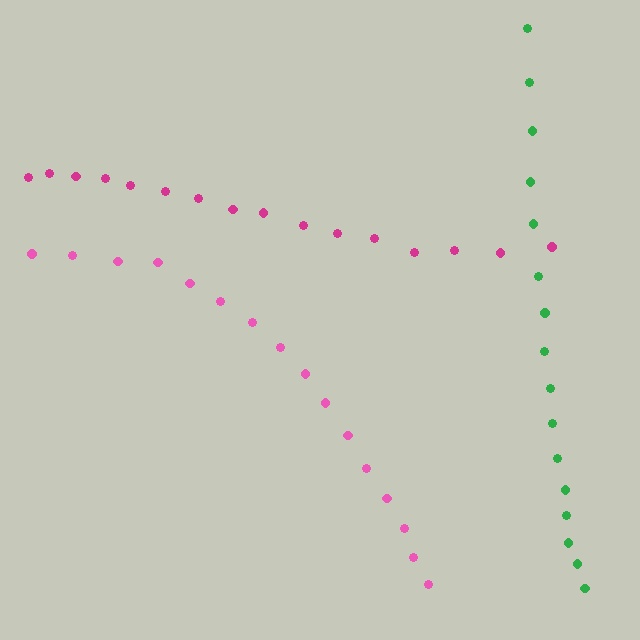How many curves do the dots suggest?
There are 3 distinct paths.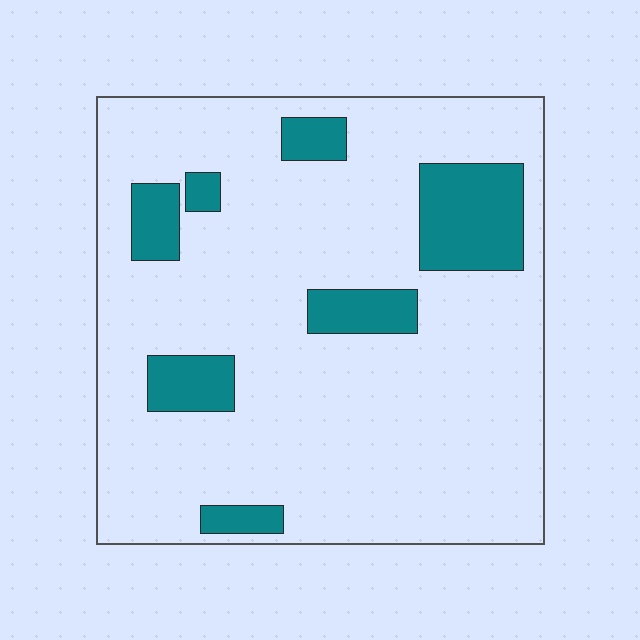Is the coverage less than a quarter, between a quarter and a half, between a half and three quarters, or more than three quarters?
Less than a quarter.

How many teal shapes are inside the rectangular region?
7.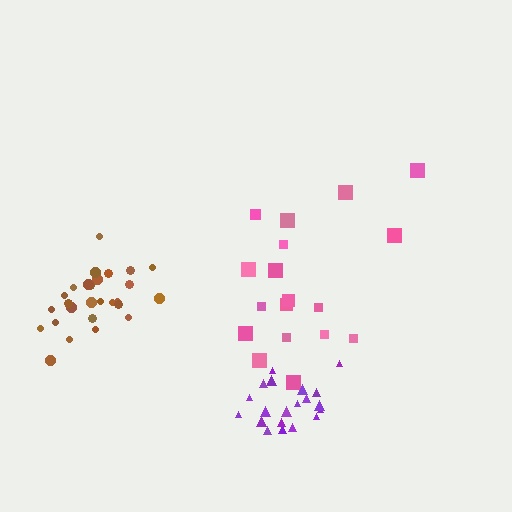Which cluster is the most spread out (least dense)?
Pink.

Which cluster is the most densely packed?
Brown.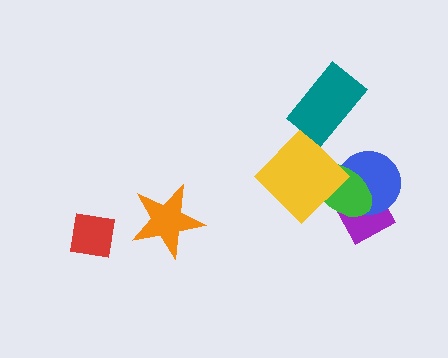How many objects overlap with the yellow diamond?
2 objects overlap with the yellow diamond.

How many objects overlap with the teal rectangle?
0 objects overlap with the teal rectangle.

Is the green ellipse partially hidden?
Yes, it is partially covered by another shape.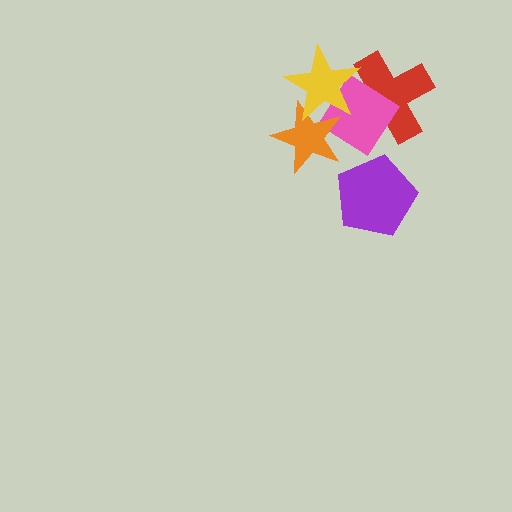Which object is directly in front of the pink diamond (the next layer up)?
The orange star is directly in front of the pink diamond.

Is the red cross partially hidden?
Yes, it is partially covered by another shape.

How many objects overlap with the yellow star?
3 objects overlap with the yellow star.